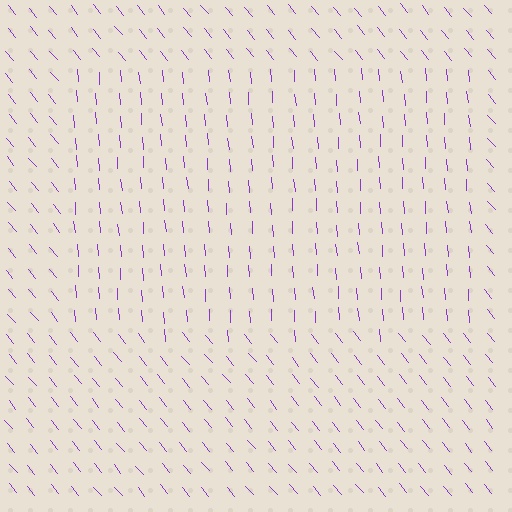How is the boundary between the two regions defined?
The boundary is defined purely by a change in line orientation (approximately 35 degrees difference). All lines are the same color and thickness.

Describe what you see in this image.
The image is filled with small purple line segments. A rectangle region in the image has lines oriented differently from the surrounding lines, creating a visible texture boundary.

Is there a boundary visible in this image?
Yes, there is a texture boundary formed by a change in line orientation.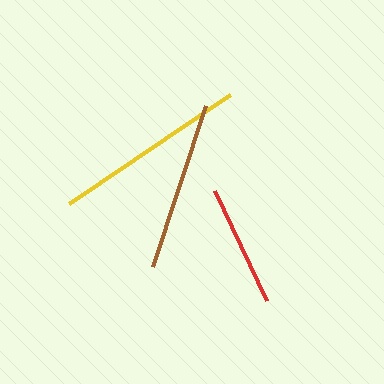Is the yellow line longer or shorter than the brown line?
The yellow line is longer than the brown line.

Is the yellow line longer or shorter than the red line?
The yellow line is longer than the red line.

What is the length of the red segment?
The red segment is approximately 122 pixels long.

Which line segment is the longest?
The yellow line is the longest at approximately 194 pixels.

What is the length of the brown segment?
The brown segment is approximately 170 pixels long.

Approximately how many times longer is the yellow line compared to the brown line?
The yellow line is approximately 1.1 times the length of the brown line.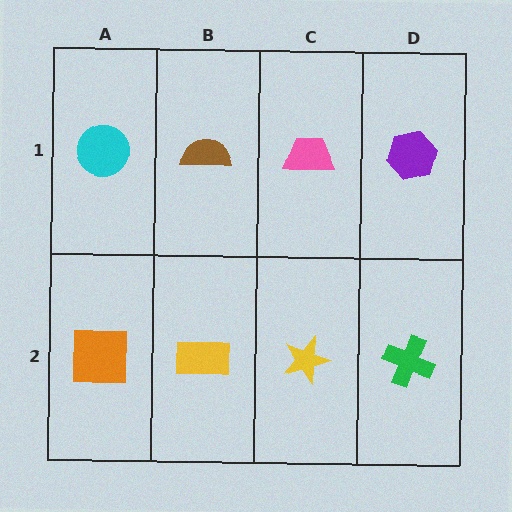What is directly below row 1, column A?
An orange square.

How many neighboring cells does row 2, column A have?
2.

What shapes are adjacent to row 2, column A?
A cyan circle (row 1, column A), a yellow rectangle (row 2, column B).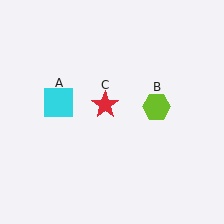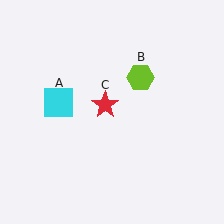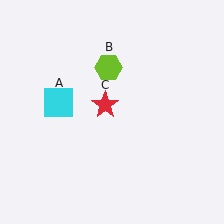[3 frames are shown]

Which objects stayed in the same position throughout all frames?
Cyan square (object A) and red star (object C) remained stationary.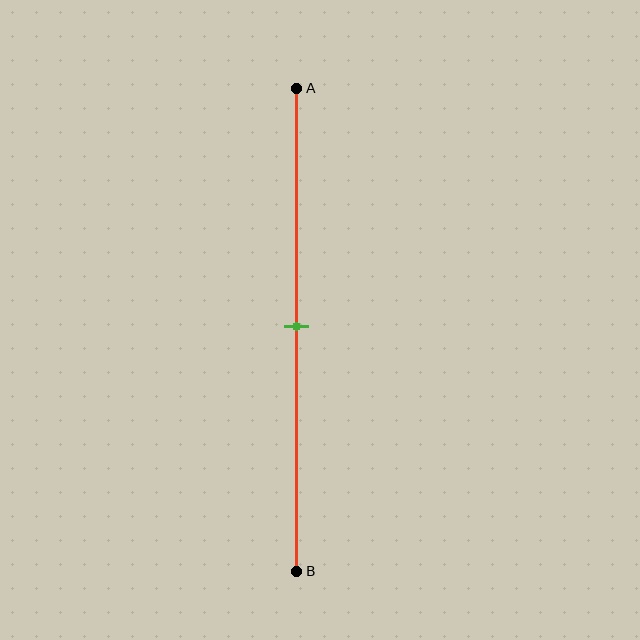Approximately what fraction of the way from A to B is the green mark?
The green mark is approximately 50% of the way from A to B.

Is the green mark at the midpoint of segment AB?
Yes, the mark is approximately at the midpoint.